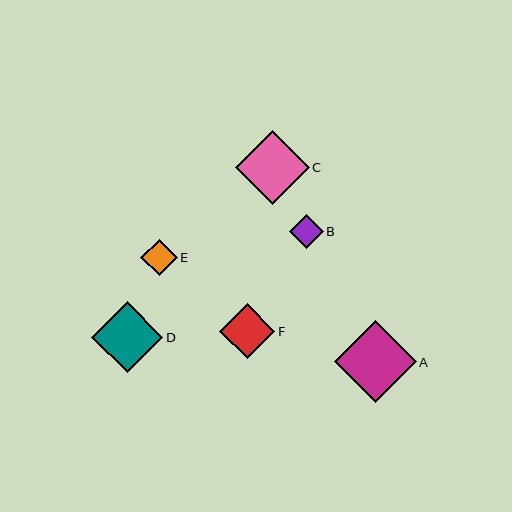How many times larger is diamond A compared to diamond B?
Diamond A is approximately 2.4 times the size of diamond B.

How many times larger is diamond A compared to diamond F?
Diamond A is approximately 1.5 times the size of diamond F.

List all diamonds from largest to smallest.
From largest to smallest: A, C, D, F, E, B.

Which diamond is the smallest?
Diamond B is the smallest with a size of approximately 34 pixels.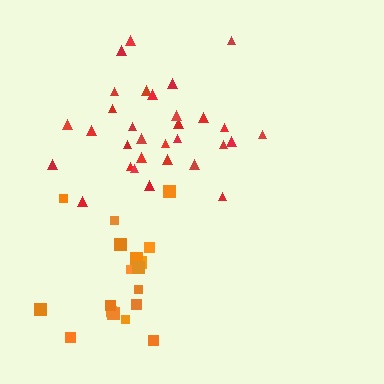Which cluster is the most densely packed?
Red.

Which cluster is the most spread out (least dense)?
Orange.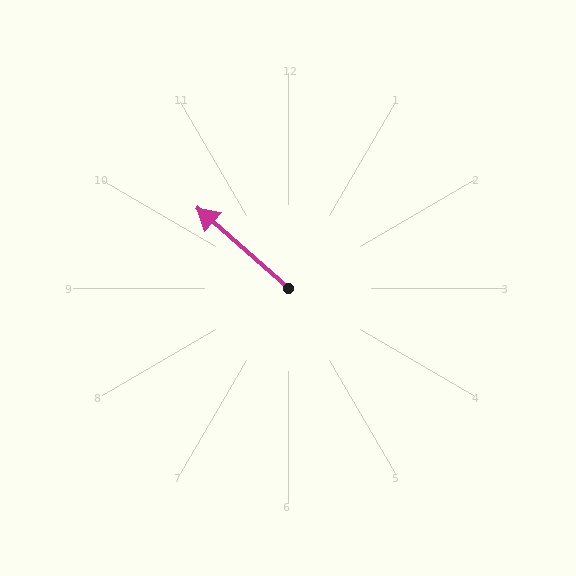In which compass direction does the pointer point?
Northwest.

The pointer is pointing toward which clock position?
Roughly 10 o'clock.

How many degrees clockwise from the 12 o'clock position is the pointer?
Approximately 311 degrees.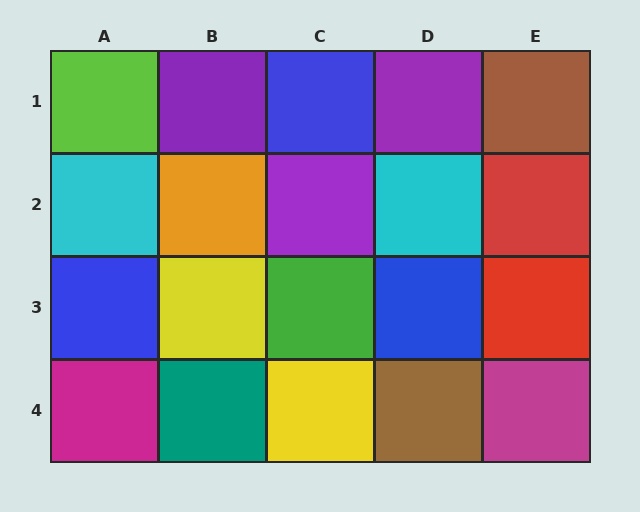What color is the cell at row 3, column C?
Green.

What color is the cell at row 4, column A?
Magenta.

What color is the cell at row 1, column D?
Purple.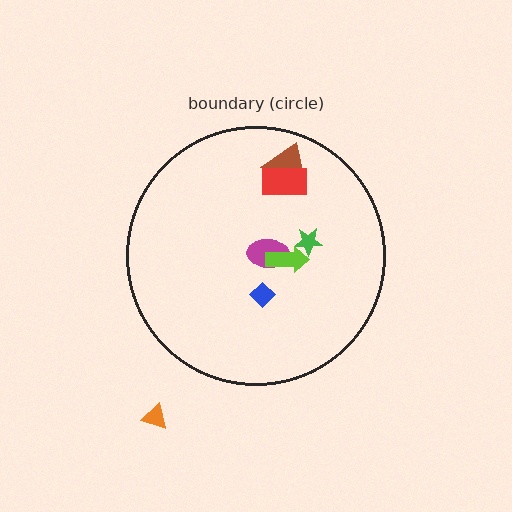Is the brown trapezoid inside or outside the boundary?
Inside.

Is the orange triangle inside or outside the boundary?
Outside.